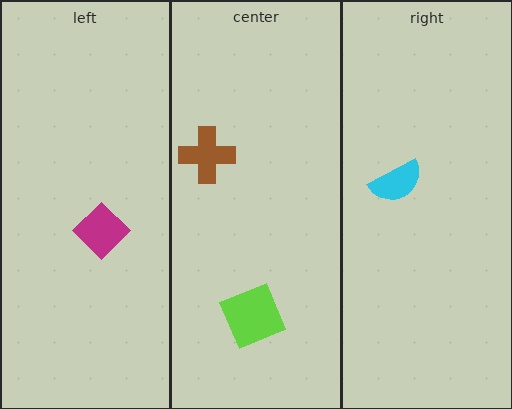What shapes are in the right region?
The cyan semicircle.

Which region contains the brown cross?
The center region.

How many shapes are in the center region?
2.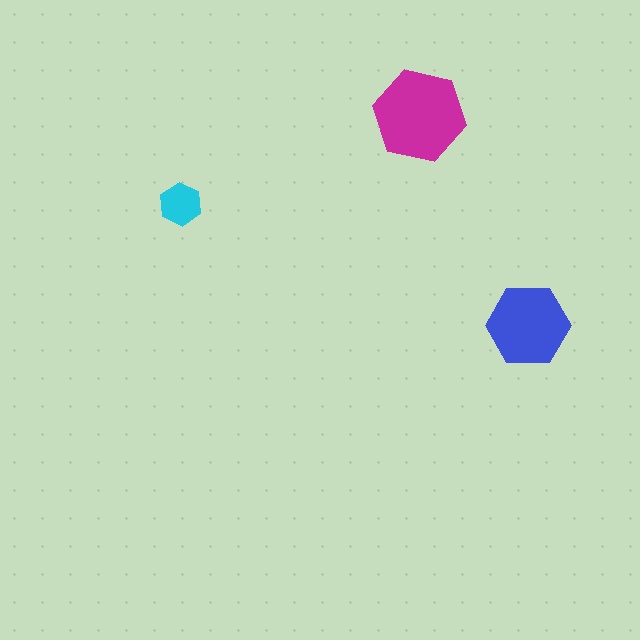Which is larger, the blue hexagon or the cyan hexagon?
The blue one.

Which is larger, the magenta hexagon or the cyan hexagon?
The magenta one.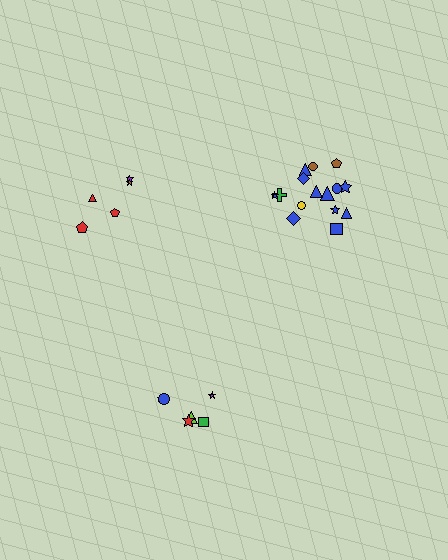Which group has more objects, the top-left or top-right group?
The top-right group.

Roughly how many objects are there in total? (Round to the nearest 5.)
Roughly 25 objects in total.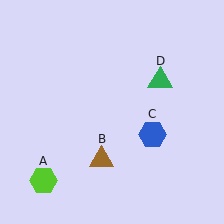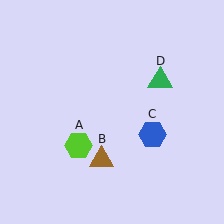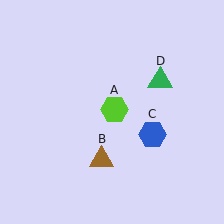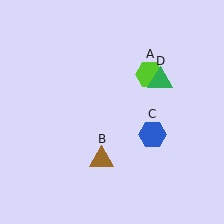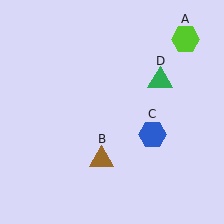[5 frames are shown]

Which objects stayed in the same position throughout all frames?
Brown triangle (object B) and blue hexagon (object C) and green triangle (object D) remained stationary.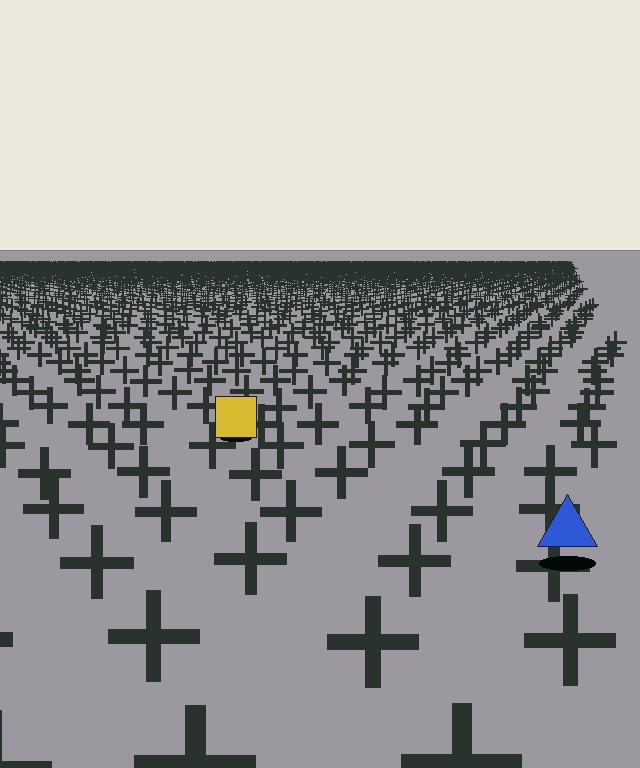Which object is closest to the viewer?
The blue triangle is closest. The texture marks near it are larger and more spread out.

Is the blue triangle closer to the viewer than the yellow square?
Yes. The blue triangle is closer — you can tell from the texture gradient: the ground texture is coarser near it.